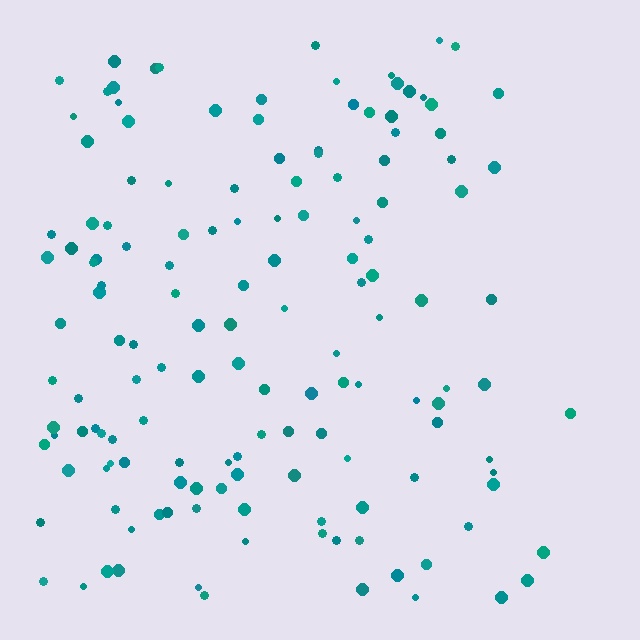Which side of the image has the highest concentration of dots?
The left.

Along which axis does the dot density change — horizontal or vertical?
Horizontal.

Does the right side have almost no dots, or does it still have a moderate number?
Still a moderate number, just noticeably fewer than the left.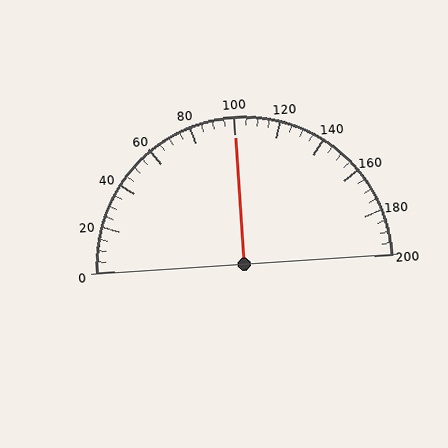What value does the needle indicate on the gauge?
The needle indicates approximately 100.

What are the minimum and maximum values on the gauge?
The gauge ranges from 0 to 200.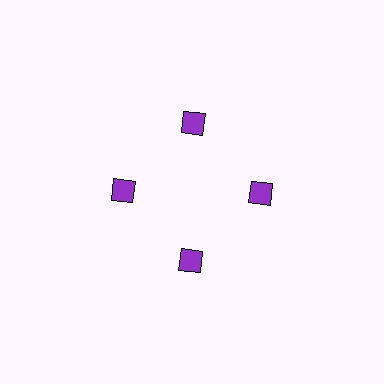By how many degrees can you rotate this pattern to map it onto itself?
The pattern maps onto itself every 90 degrees of rotation.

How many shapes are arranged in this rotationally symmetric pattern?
There are 4 shapes, arranged in 4 groups of 1.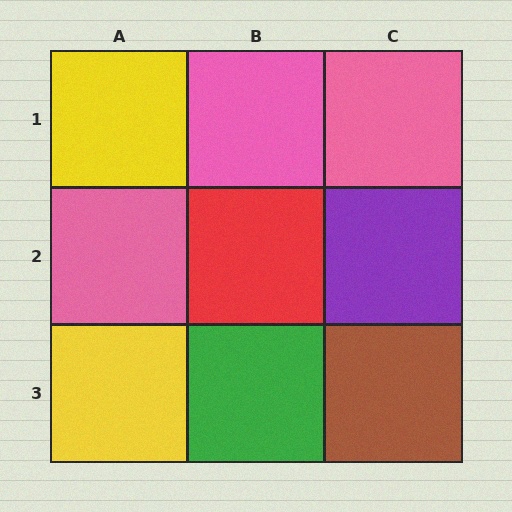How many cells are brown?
1 cell is brown.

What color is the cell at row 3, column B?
Green.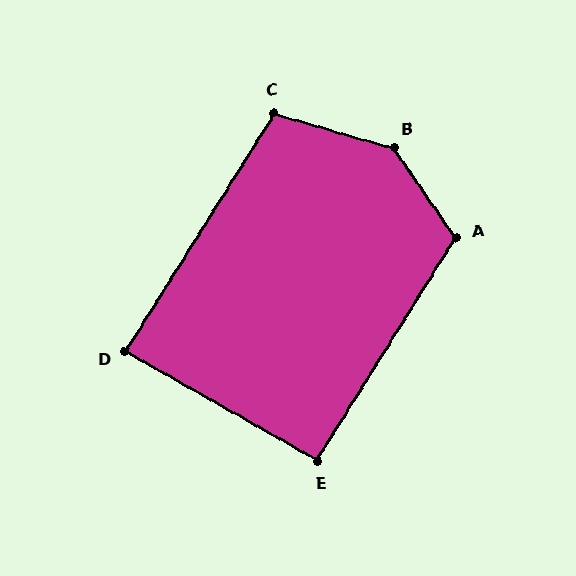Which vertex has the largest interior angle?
B, at approximately 141 degrees.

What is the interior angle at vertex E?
Approximately 92 degrees (approximately right).